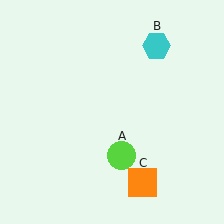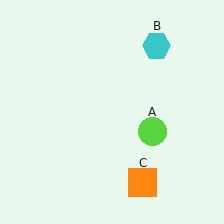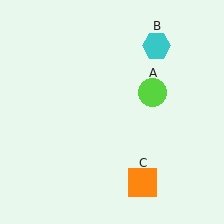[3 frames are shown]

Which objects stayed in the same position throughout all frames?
Cyan hexagon (object B) and orange square (object C) remained stationary.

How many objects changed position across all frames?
1 object changed position: lime circle (object A).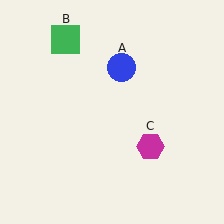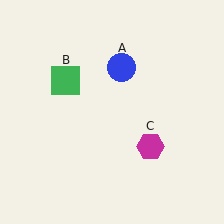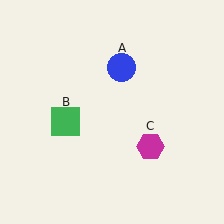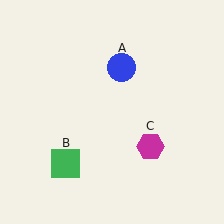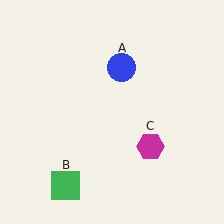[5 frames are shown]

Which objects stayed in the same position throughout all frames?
Blue circle (object A) and magenta hexagon (object C) remained stationary.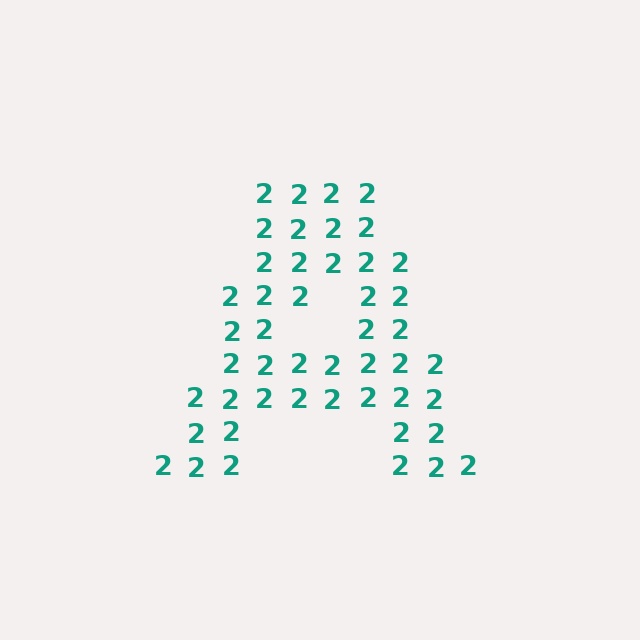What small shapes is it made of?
It is made of small digit 2's.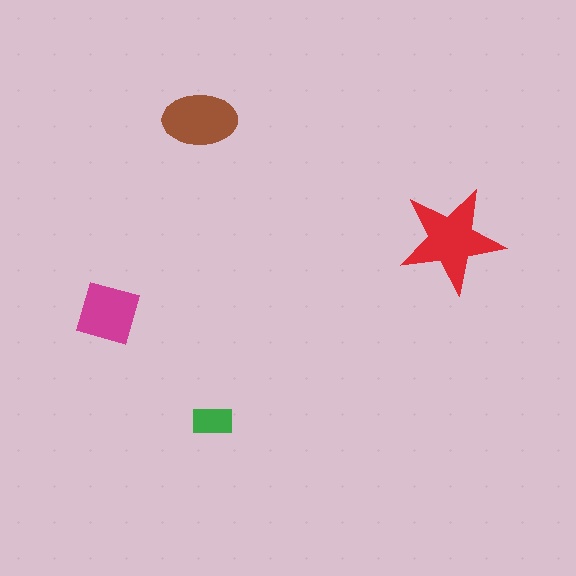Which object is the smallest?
The green rectangle.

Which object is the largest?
The red star.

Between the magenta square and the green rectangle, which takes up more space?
The magenta square.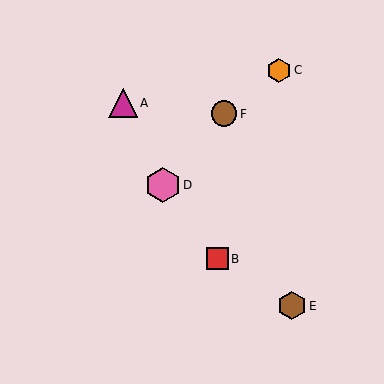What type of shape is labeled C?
Shape C is an orange hexagon.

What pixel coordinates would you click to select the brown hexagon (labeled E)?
Click at (292, 306) to select the brown hexagon E.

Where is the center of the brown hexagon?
The center of the brown hexagon is at (292, 306).